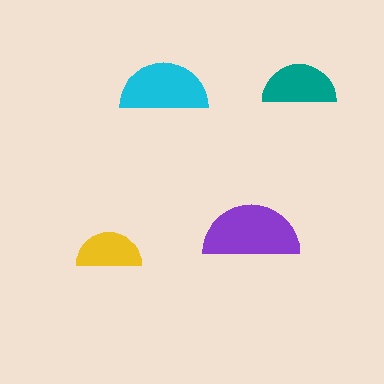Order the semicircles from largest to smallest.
the purple one, the cyan one, the teal one, the yellow one.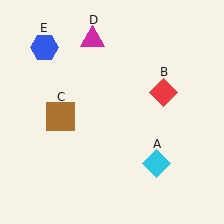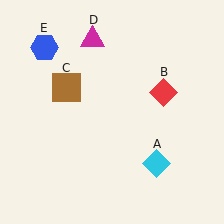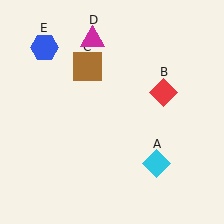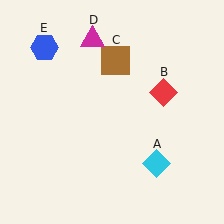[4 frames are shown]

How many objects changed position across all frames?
1 object changed position: brown square (object C).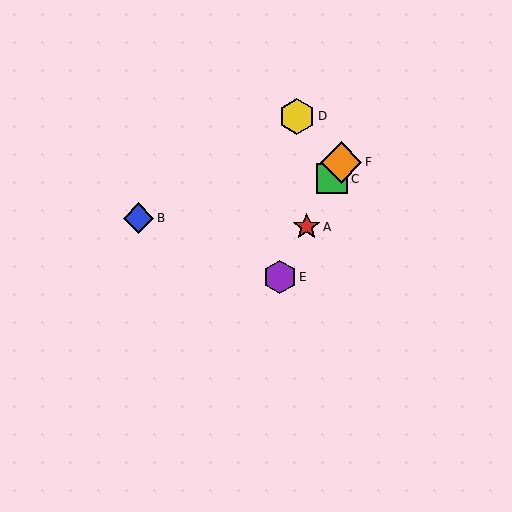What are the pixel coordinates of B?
Object B is at (138, 218).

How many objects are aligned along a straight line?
4 objects (A, C, E, F) are aligned along a straight line.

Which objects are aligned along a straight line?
Objects A, C, E, F are aligned along a straight line.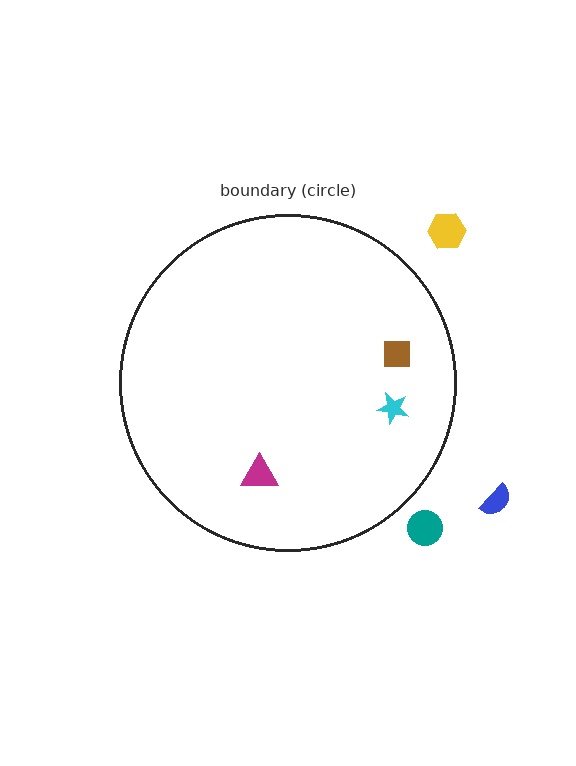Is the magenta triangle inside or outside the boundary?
Inside.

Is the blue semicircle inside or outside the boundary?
Outside.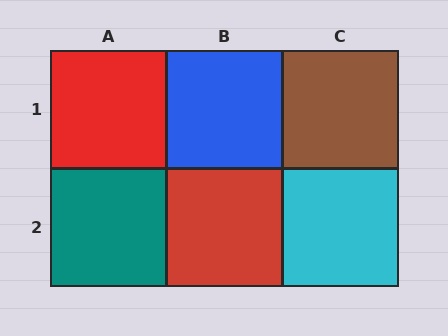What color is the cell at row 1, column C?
Brown.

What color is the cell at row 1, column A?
Red.